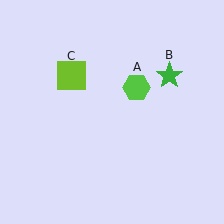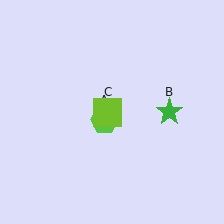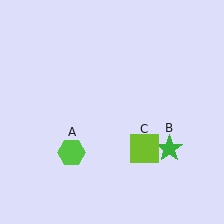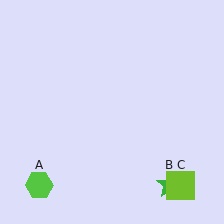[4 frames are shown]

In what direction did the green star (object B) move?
The green star (object B) moved down.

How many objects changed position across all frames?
3 objects changed position: lime hexagon (object A), green star (object B), lime square (object C).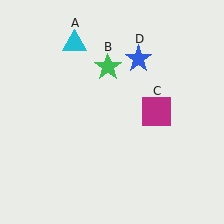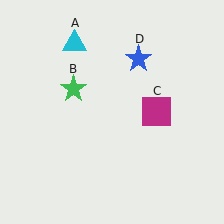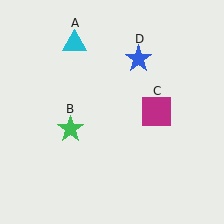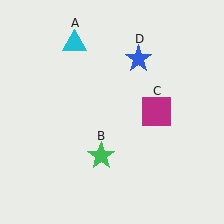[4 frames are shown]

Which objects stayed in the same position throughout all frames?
Cyan triangle (object A) and magenta square (object C) and blue star (object D) remained stationary.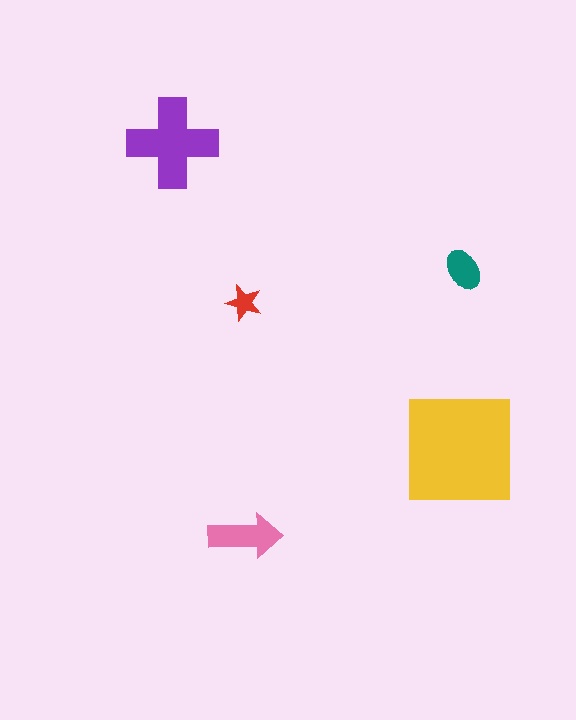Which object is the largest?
The yellow square.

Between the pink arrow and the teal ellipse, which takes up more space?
The pink arrow.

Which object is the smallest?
The red star.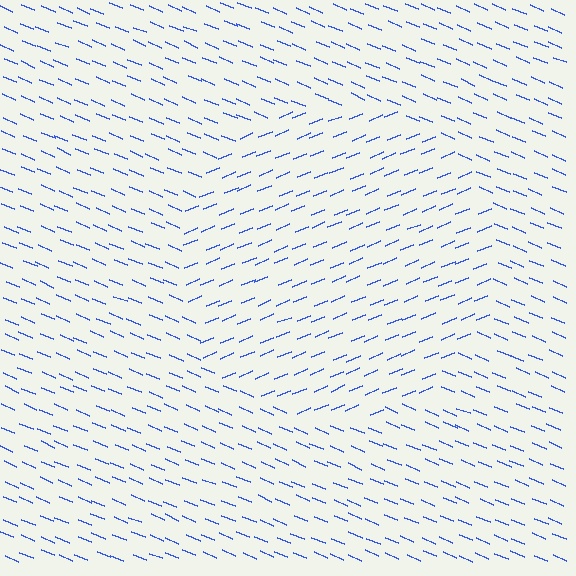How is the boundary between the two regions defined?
The boundary is defined purely by a change in line orientation (approximately 45 degrees difference). All lines are the same color and thickness.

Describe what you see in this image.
The image is filled with small blue line segments. A circle region in the image has lines oriented differently from the surrounding lines, creating a visible texture boundary.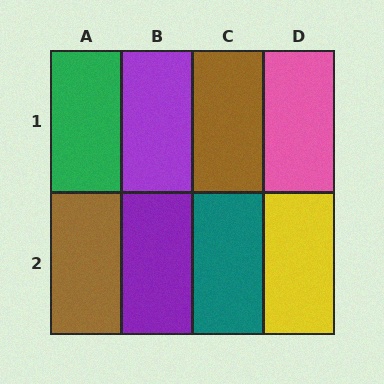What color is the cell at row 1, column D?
Pink.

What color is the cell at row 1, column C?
Brown.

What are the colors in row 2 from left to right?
Brown, purple, teal, yellow.